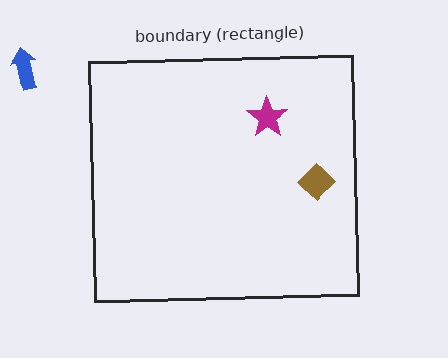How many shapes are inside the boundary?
2 inside, 1 outside.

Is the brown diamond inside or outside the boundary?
Inside.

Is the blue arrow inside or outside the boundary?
Outside.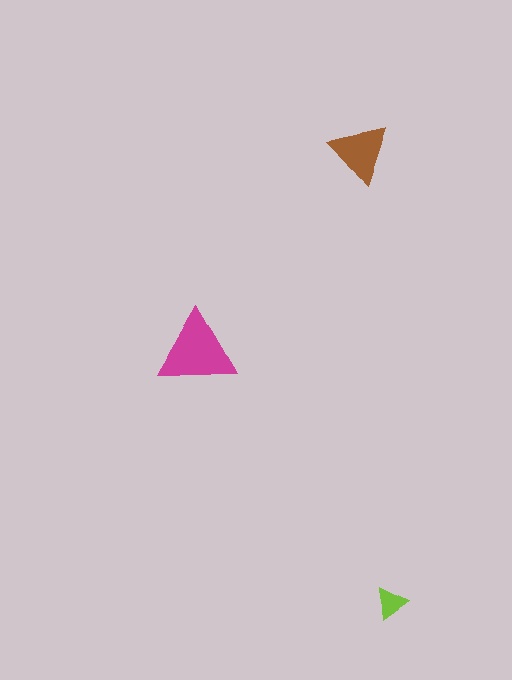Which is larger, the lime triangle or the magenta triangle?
The magenta one.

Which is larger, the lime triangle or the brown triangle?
The brown one.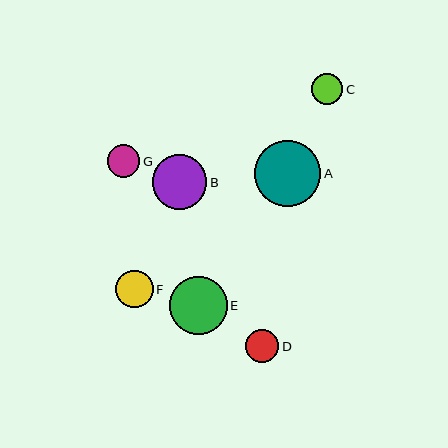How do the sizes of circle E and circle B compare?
Circle E and circle B are approximately the same size.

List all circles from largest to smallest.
From largest to smallest: A, E, B, F, D, G, C.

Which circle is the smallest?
Circle C is the smallest with a size of approximately 31 pixels.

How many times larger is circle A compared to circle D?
Circle A is approximately 2.0 times the size of circle D.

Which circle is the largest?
Circle A is the largest with a size of approximately 66 pixels.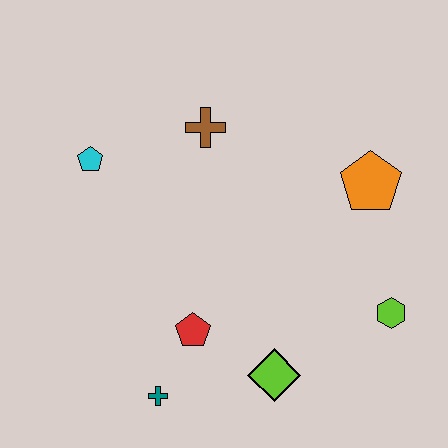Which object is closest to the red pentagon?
The teal cross is closest to the red pentagon.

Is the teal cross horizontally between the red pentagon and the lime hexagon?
No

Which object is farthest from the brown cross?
The teal cross is farthest from the brown cross.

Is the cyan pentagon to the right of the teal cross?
No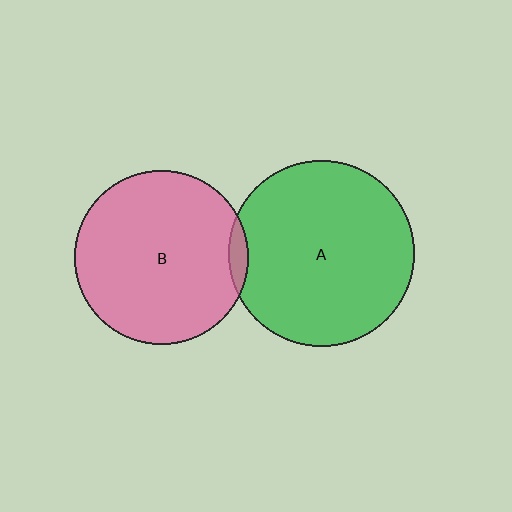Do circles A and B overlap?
Yes.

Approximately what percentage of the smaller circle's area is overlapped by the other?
Approximately 5%.